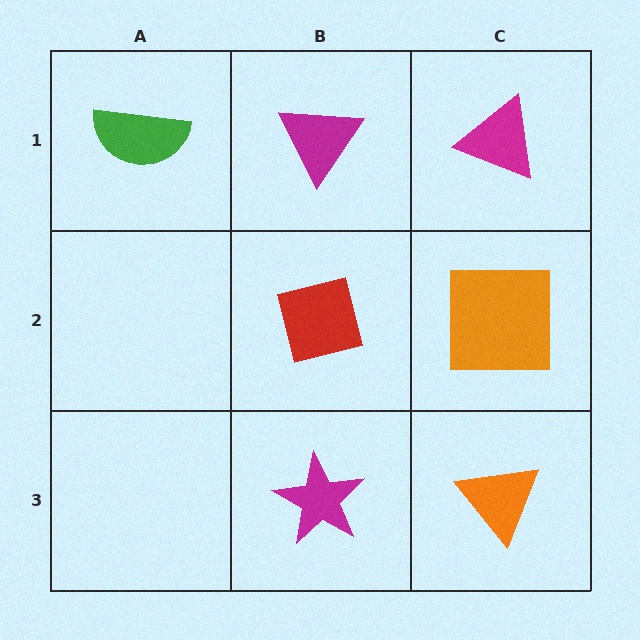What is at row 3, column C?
An orange triangle.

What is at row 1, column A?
A green semicircle.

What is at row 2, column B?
A red square.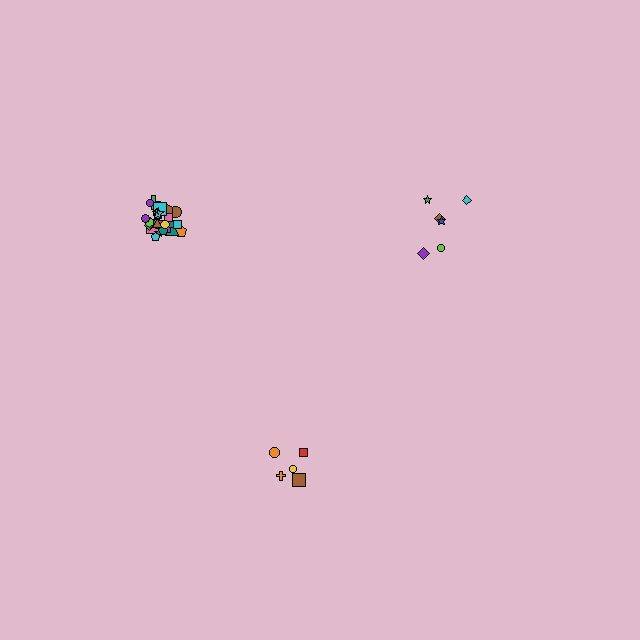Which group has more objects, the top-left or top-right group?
The top-left group.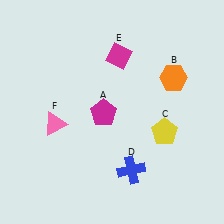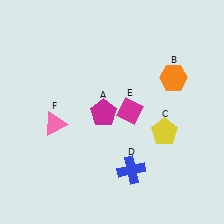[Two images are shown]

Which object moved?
The magenta diamond (E) moved down.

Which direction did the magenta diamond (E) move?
The magenta diamond (E) moved down.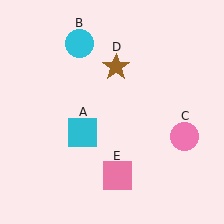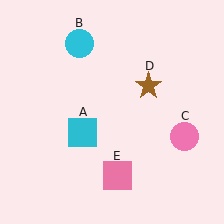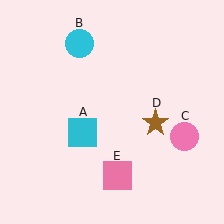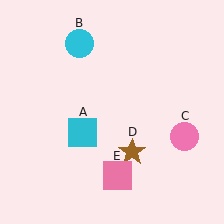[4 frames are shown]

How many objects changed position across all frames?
1 object changed position: brown star (object D).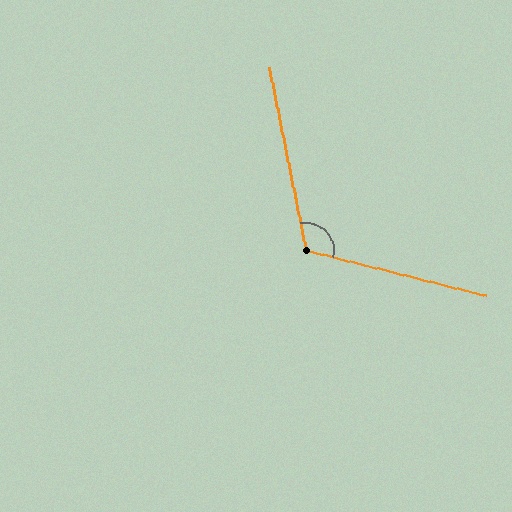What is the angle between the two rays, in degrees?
Approximately 116 degrees.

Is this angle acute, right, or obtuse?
It is obtuse.